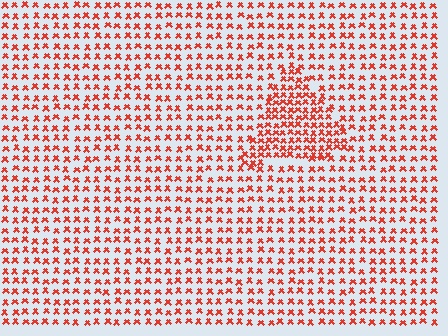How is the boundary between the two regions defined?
The boundary is defined by a change in element density (approximately 1.8x ratio). All elements are the same color, size, and shape.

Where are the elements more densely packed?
The elements are more densely packed inside the triangle boundary.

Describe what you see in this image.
The image contains small red elements arranged at two different densities. A triangle-shaped region is visible where the elements are more densely packed than the surrounding area.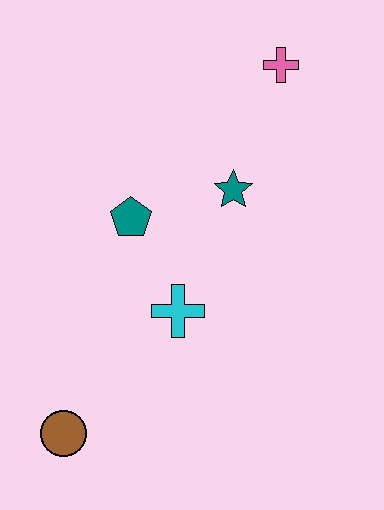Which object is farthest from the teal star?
The brown circle is farthest from the teal star.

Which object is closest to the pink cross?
The teal star is closest to the pink cross.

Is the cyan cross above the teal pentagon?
No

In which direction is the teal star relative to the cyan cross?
The teal star is above the cyan cross.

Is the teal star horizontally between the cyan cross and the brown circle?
No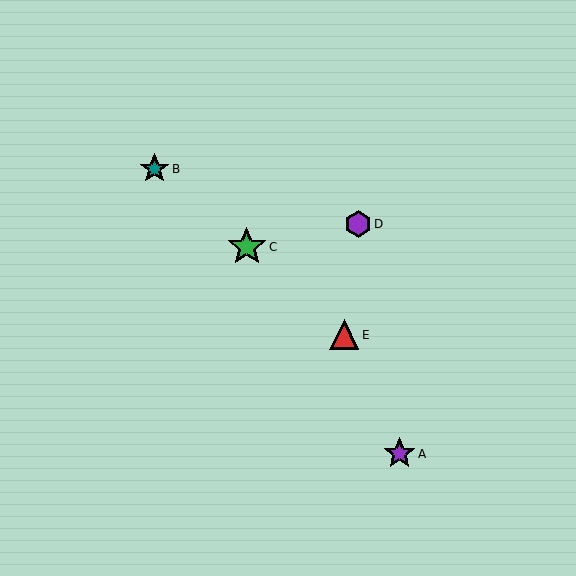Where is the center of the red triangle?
The center of the red triangle is at (344, 335).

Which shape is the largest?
The green star (labeled C) is the largest.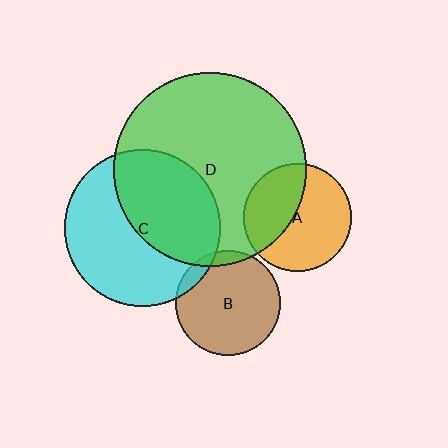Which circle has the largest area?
Circle D (green).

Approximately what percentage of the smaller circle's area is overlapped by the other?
Approximately 45%.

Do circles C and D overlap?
Yes.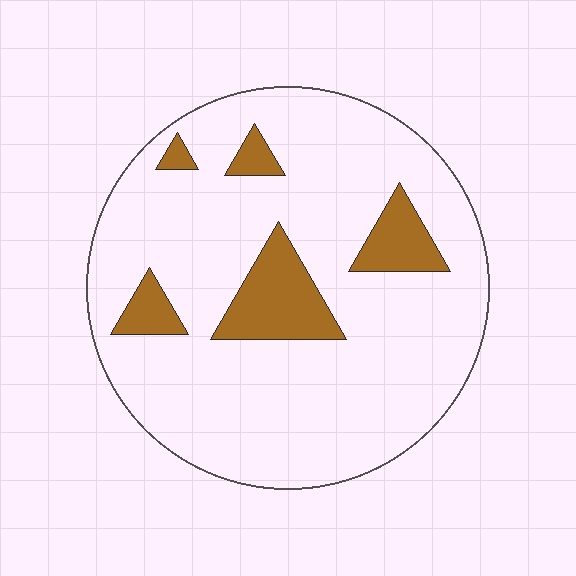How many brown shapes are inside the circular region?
5.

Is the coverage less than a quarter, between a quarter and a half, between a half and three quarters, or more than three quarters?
Less than a quarter.